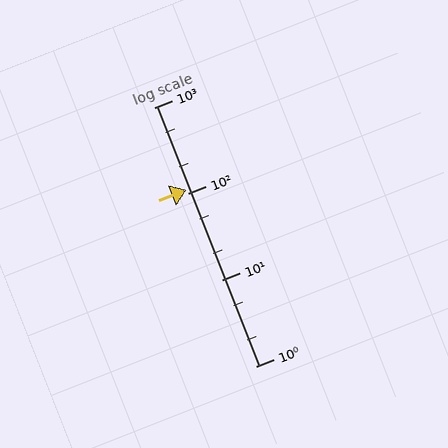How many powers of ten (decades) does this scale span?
The scale spans 3 decades, from 1 to 1000.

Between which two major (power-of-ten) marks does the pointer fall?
The pointer is between 100 and 1000.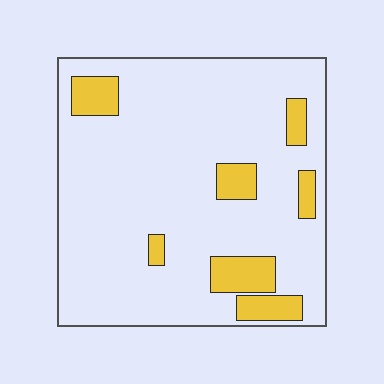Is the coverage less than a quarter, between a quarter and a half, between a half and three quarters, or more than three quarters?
Less than a quarter.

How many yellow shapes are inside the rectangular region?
7.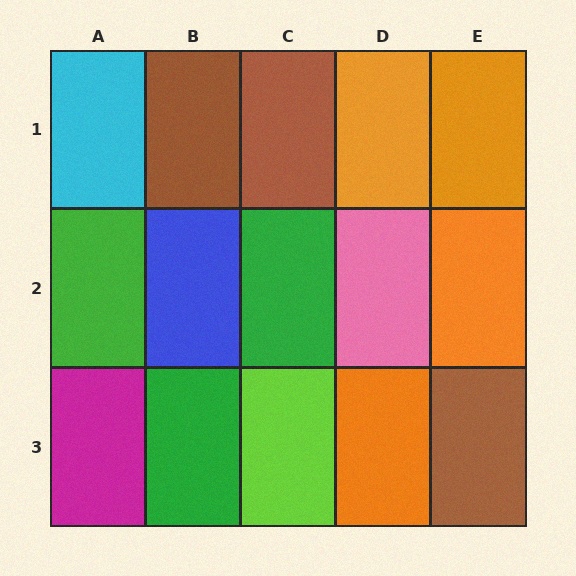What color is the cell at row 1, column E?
Orange.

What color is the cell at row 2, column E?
Orange.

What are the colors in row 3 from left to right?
Magenta, green, lime, orange, brown.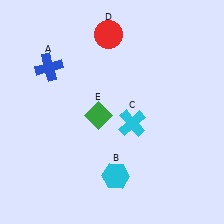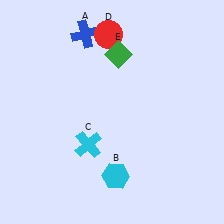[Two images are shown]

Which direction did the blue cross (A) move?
The blue cross (A) moved right.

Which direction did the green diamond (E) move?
The green diamond (E) moved up.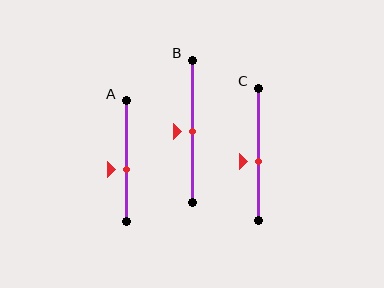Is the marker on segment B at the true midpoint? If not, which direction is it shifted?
Yes, the marker on segment B is at the true midpoint.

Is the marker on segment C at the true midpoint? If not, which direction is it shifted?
No, the marker on segment C is shifted downward by about 5% of the segment length.